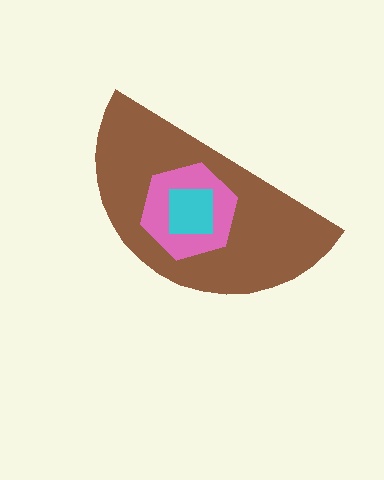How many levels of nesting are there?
3.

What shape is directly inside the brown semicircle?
The pink hexagon.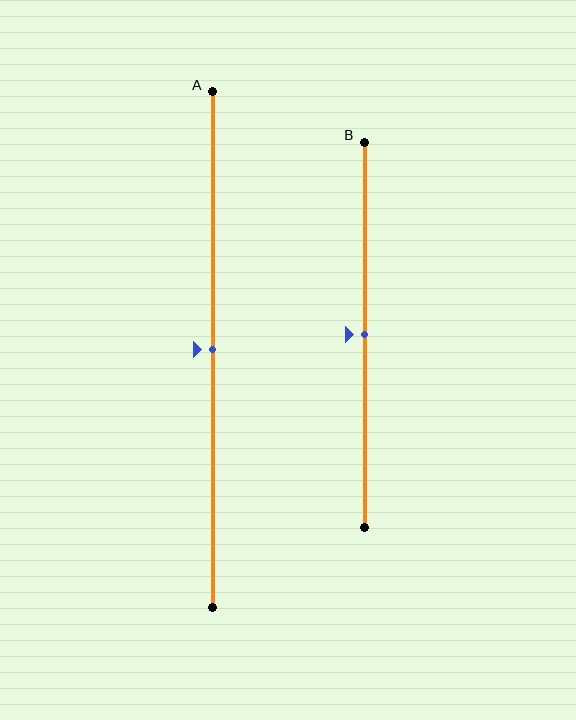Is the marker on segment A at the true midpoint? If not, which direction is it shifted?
Yes, the marker on segment A is at the true midpoint.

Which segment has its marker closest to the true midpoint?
Segment A has its marker closest to the true midpoint.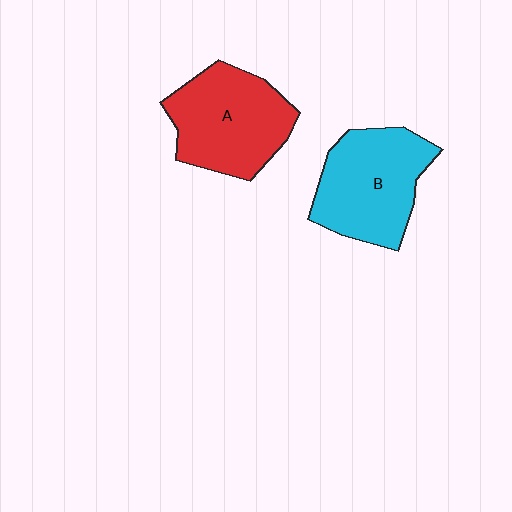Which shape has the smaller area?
Shape A (red).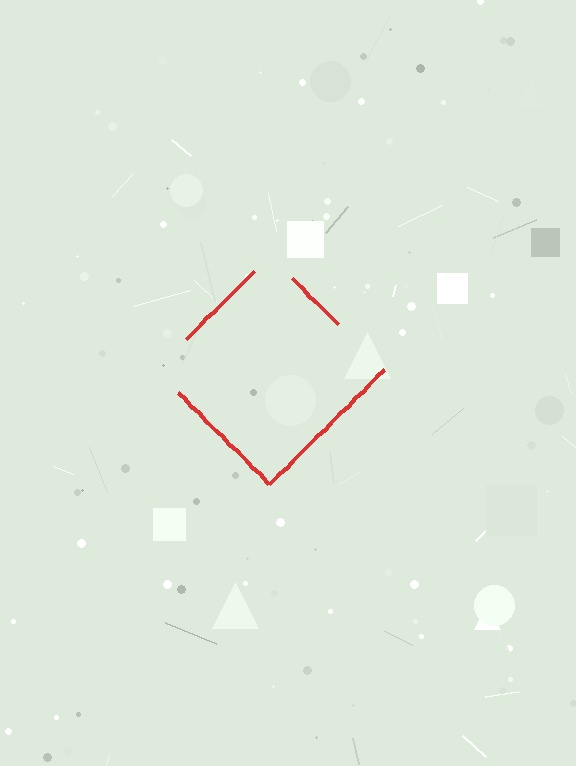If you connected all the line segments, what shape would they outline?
They would outline a diamond.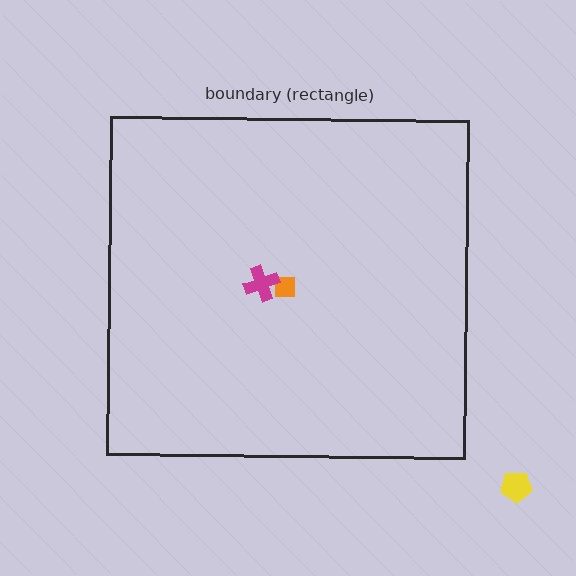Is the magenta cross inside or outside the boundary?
Inside.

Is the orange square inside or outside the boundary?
Inside.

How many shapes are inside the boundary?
2 inside, 1 outside.